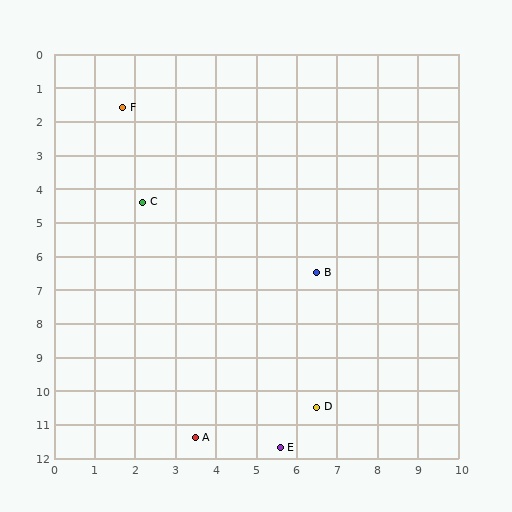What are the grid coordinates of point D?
Point D is at approximately (6.5, 10.5).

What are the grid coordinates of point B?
Point B is at approximately (6.5, 6.5).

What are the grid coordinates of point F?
Point F is at approximately (1.7, 1.6).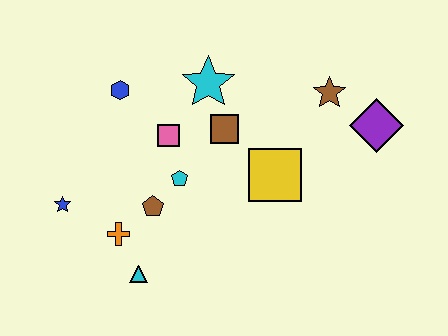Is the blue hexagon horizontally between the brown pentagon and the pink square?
No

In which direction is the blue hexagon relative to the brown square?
The blue hexagon is to the left of the brown square.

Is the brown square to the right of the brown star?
No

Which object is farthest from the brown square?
The blue star is farthest from the brown square.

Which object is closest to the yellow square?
The brown square is closest to the yellow square.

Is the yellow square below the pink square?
Yes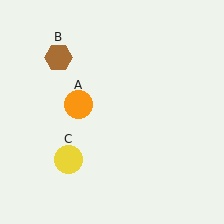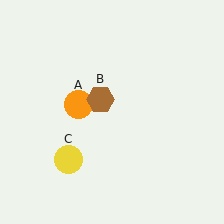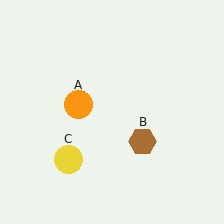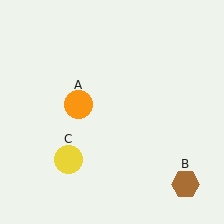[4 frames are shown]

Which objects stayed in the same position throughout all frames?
Orange circle (object A) and yellow circle (object C) remained stationary.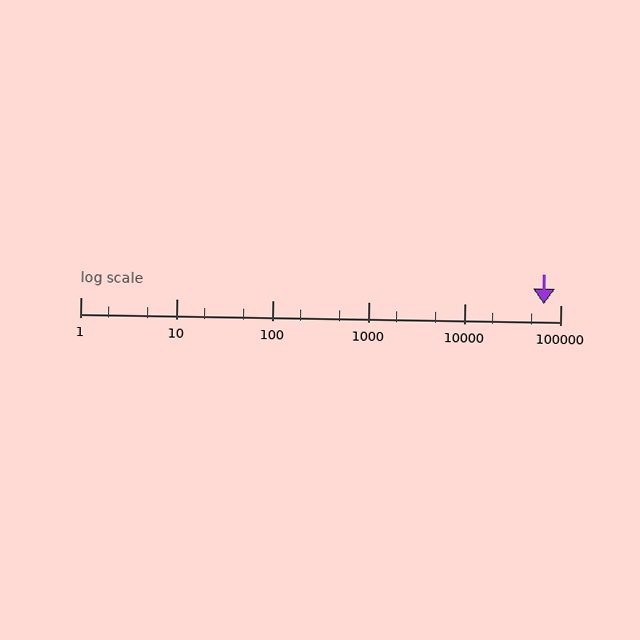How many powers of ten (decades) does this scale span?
The scale spans 5 decades, from 1 to 100000.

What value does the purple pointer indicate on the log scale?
The pointer indicates approximately 67000.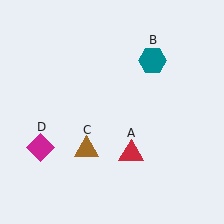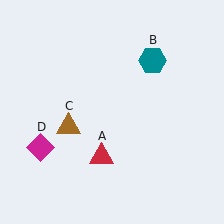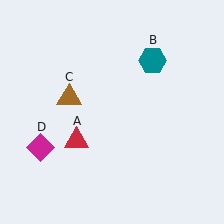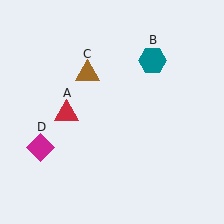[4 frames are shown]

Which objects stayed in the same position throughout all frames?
Teal hexagon (object B) and magenta diamond (object D) remained stationary.